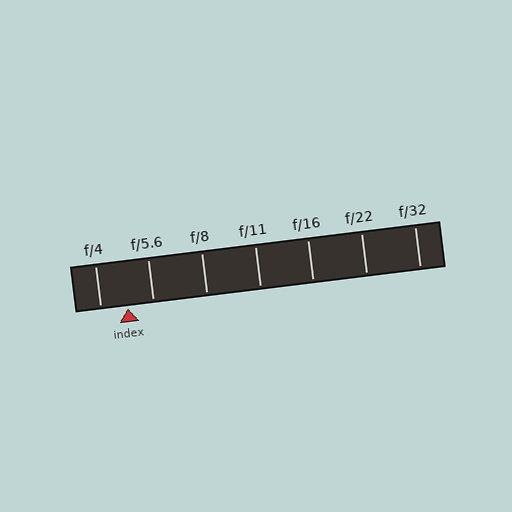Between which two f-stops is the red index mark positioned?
The index mark is between f/4 and f/5.6.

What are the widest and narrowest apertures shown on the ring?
The widest aperture shown is f/4 and the narrowest is f/32.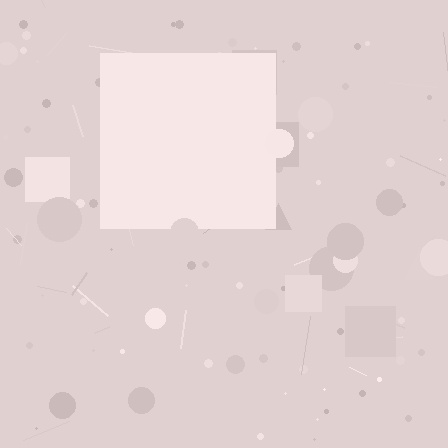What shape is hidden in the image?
A square is hidden in the image.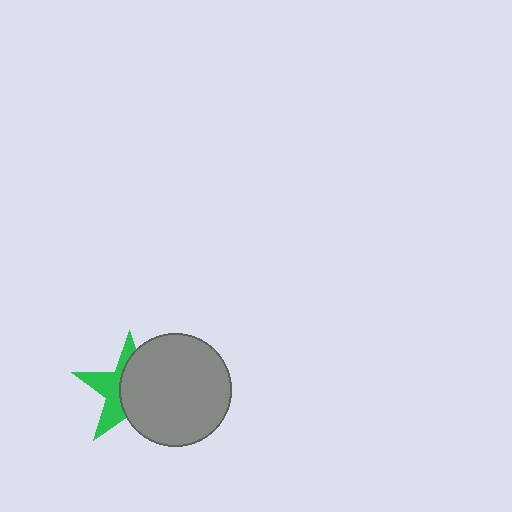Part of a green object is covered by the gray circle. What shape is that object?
It is a star.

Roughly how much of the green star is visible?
A small part of it is visible (roughly 42%).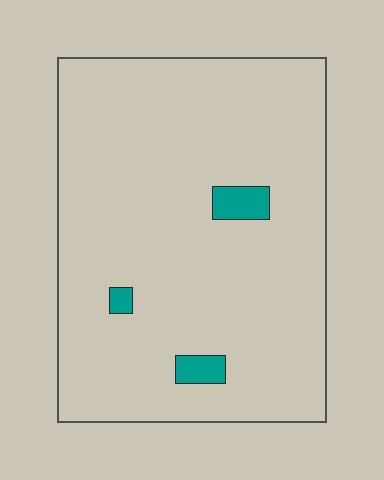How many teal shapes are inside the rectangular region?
3.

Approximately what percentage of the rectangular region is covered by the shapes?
Approximately 5%.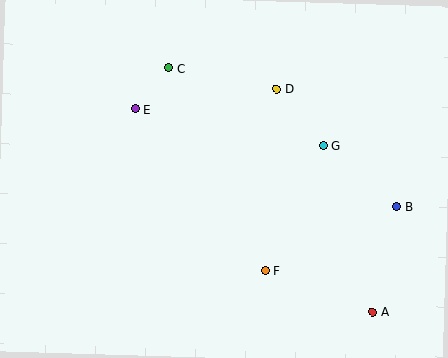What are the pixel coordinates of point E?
Point E is at (135, 109).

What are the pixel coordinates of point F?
Point F is at (266, 270).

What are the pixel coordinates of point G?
Point G is at (323, 146).